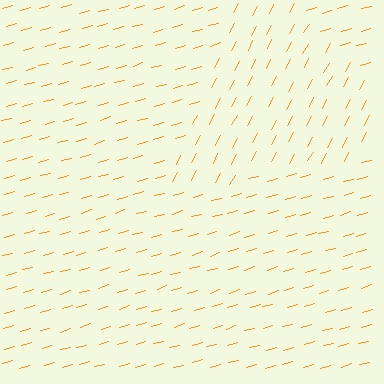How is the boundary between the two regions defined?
The boundary is defined purely by a change in line orientation (approximately 45 degrees difference). All lines are the same color and thickness.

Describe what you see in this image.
The image is filled with small orange line segments. A triangle region in the image has lines oriented differently from the surrounding lines, creating a visible texture boundary.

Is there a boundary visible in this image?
Yes, there is a texture boundary formed by a change in line orientation.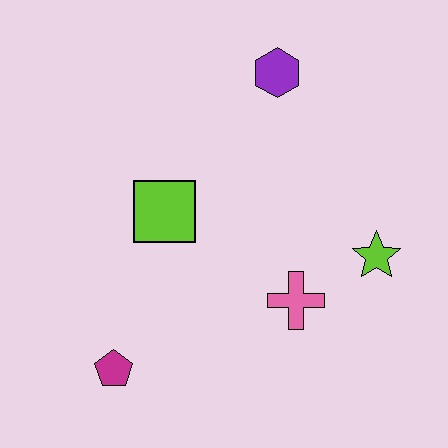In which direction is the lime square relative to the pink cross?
The lime square is to the left of the pink cross.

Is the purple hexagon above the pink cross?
Yes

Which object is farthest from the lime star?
The magenta pentagon is farthest from the lime star.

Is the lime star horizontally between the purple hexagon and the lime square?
No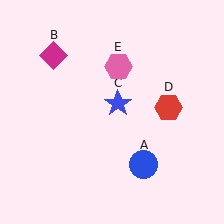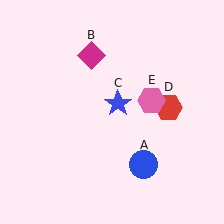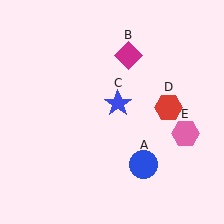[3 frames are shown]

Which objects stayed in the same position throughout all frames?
Blue circle (object A) and blue star (object C) and red hexagon (object D) remained stationary.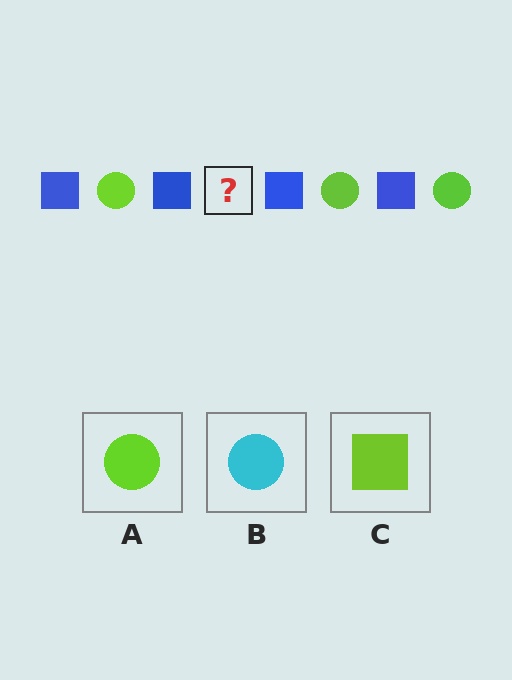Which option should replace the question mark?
Option A.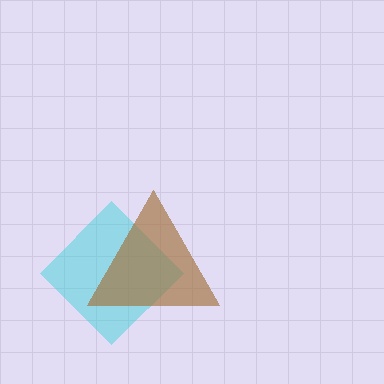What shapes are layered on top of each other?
The layered shapes are: a cyan diamond, a brown triangle.